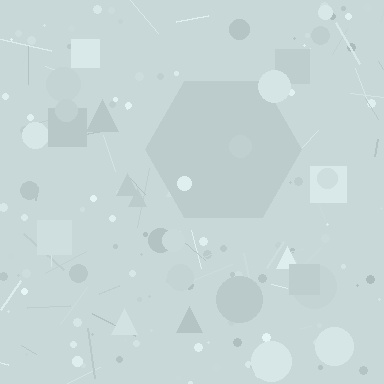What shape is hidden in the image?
A hexagon is hidden in the image.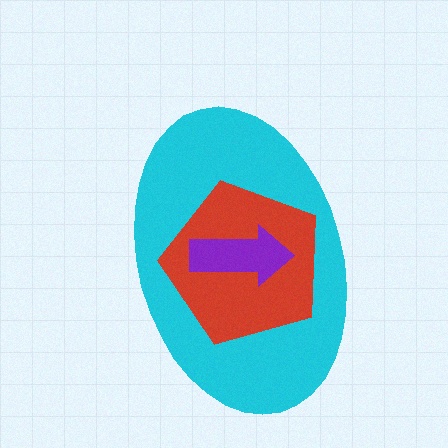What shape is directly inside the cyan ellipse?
The red pentagon.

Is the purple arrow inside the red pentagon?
Yes.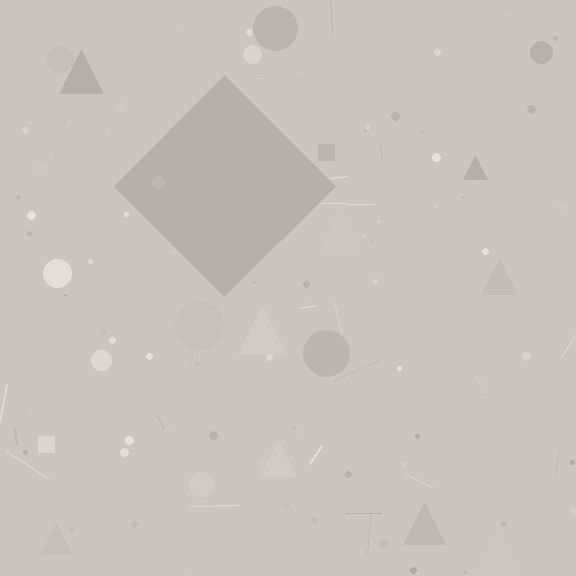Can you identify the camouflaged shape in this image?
The camouflaged shape is a diamond.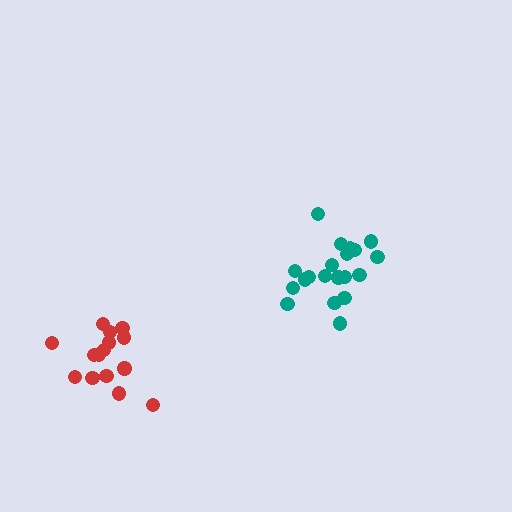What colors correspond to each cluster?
The clusters are colored: red, teal.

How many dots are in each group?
Group 1: 15 dots, Group 2: 20 dots (35 total).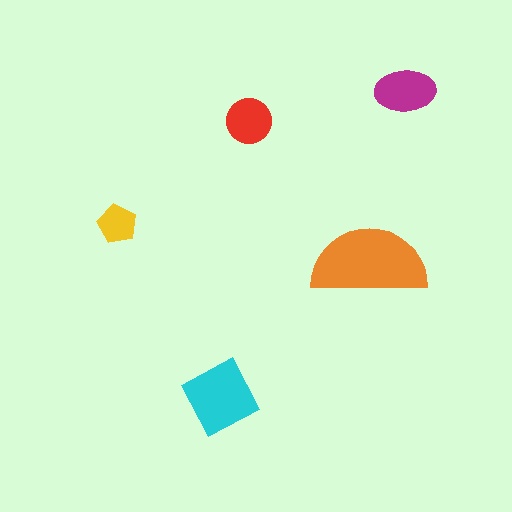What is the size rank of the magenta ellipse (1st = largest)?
3rd.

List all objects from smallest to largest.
The yellow pentagon, the red circle, the magenta ellipse, the cyan diamond, the orange semicircle.